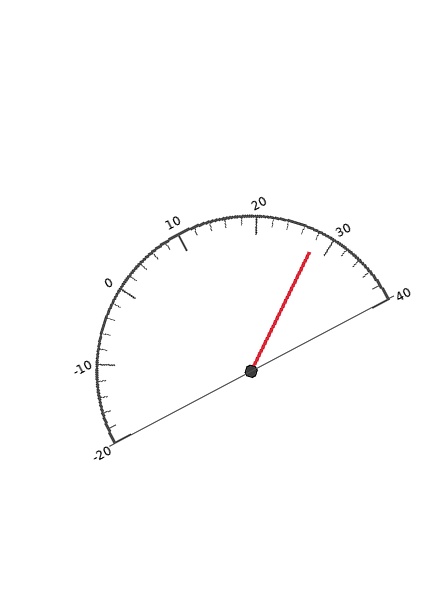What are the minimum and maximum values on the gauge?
The gauge ranges from -20 to 40.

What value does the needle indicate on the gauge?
The needle indicates approximately 28.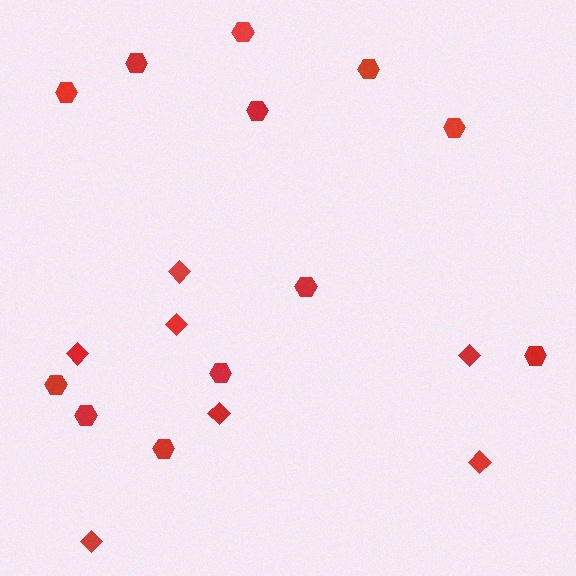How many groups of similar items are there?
There are 2 groups: one group of diamonds (7) and one group of hexagons (12).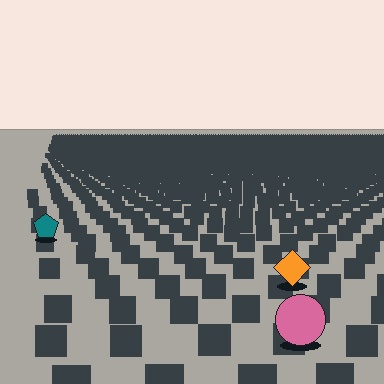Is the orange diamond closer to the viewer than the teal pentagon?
Yes. The orange diamond is closer — you can tell from the texture gradient: the ground texture is coarser near it.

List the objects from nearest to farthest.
From nearest to farthest: the pink circle, the orange diamond, the teal pentagon.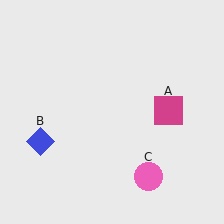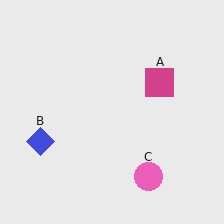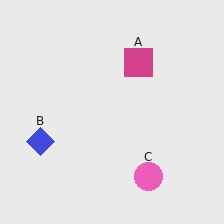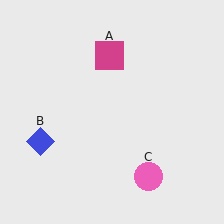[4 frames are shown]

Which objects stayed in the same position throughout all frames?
Blue diamond (object B) and pink circle (object C) remained stationary.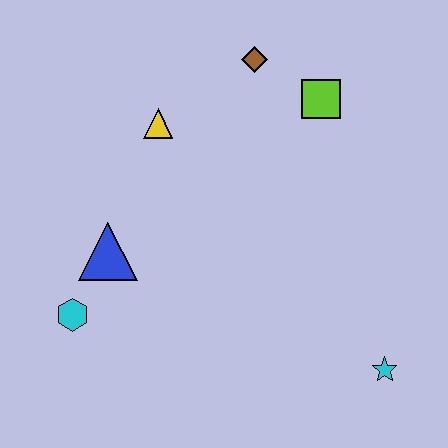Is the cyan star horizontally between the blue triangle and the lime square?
No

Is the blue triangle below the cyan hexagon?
No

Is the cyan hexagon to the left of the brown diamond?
Yes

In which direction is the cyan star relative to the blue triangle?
The cyan star is to the right of the blue triangle.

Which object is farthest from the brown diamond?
The cyan star is farthest from the brown diamond.